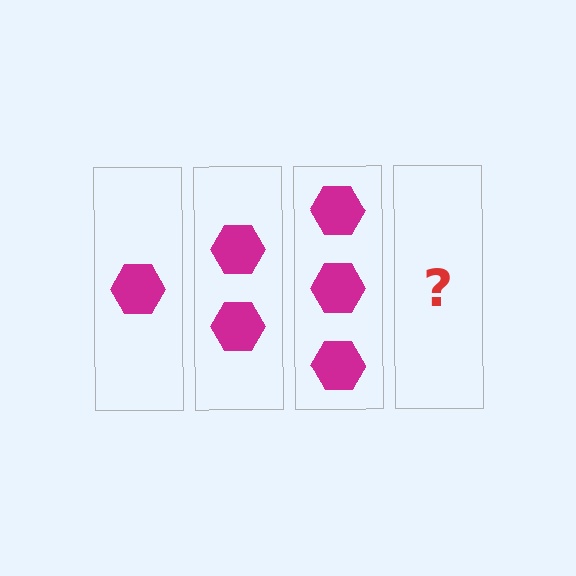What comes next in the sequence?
The next element should be 4 hexagons.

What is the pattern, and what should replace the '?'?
The pattern is that each step adds one more hexagon. The '?' should be 4 hexagons.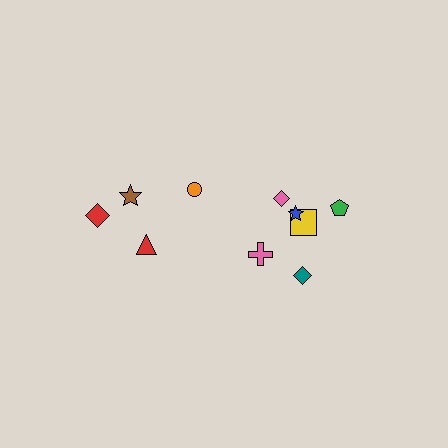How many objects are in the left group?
There are 4 objects.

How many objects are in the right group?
There are 7 objects.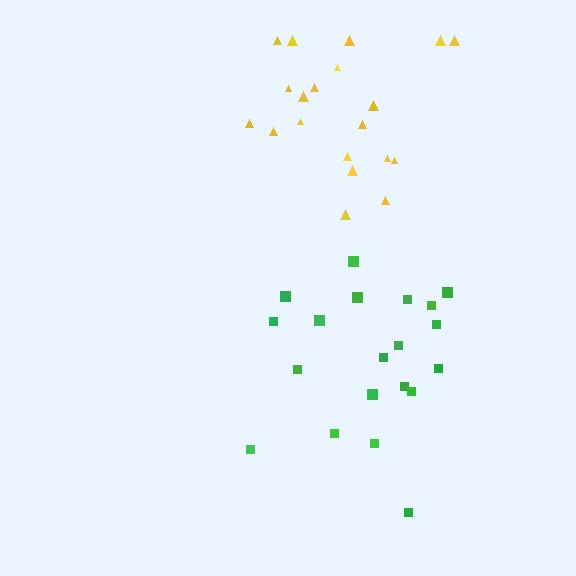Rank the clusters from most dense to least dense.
green, yellow.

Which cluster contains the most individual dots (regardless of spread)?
Green (20).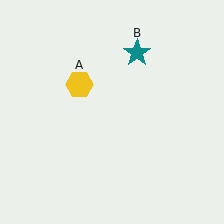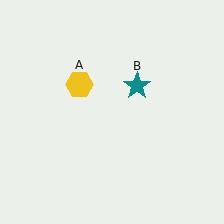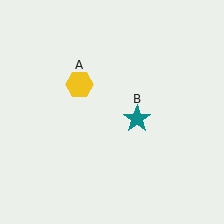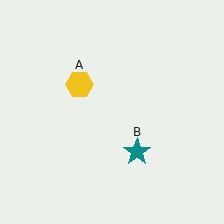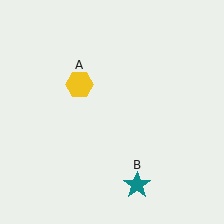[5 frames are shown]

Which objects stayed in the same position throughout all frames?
Yellow hexagon (object A) remained stationary.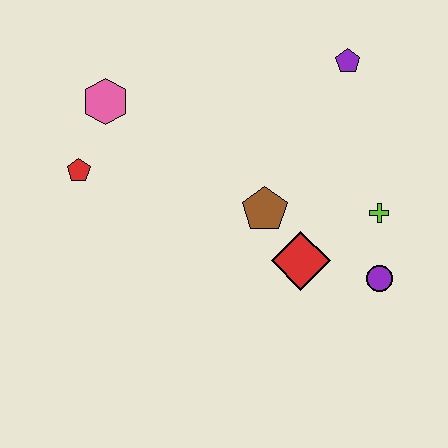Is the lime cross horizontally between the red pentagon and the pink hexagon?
No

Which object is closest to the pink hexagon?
The red pentagon is closest to the pink hexagon.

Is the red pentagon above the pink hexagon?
No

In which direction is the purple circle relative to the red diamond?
The purple circle is to the right of the red diamond.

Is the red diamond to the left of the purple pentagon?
Yes